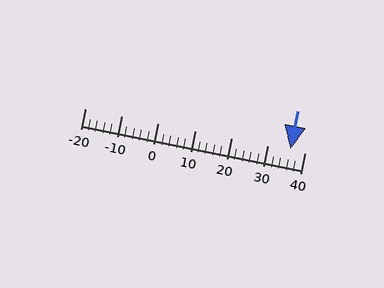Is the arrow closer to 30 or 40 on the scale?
The arrow is closer to 40.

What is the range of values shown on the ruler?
The ruler shows values from -20 to 40.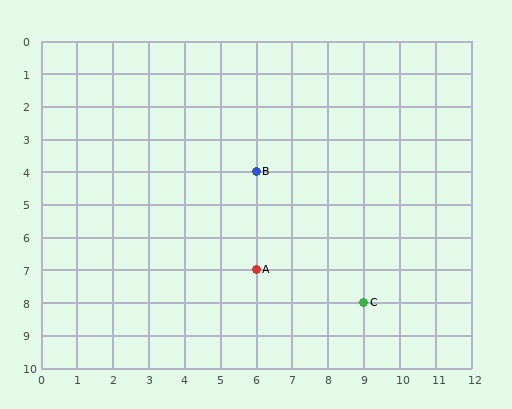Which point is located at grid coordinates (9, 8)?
Point C is at (9, 8).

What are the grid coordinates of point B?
Point B is at grid coordinates (6, 4).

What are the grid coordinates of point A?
Point A is at grid coordinates (6, 7).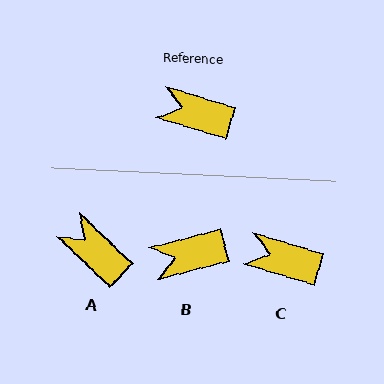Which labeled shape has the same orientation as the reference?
C.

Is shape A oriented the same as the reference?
No, it is off by about 27 degrees.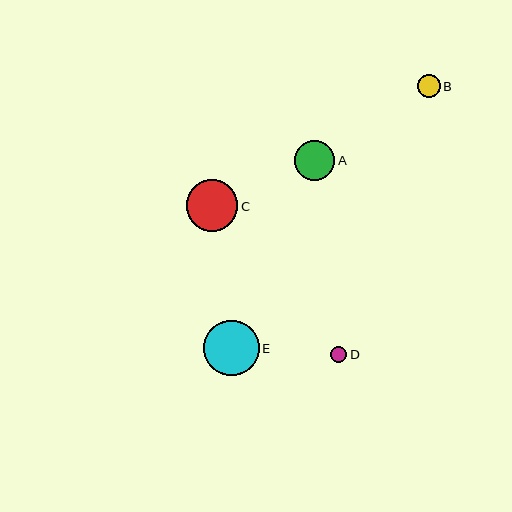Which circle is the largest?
Circle E is the largest with a size of approximately 56 pixels.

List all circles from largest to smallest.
From largest to smallest: E, C, A, B, D.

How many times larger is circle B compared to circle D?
Circle B is approximately 1.4 times the size of circle D.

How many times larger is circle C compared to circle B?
Circle C is approximately 2.3 times the size of circle B.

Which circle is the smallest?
Circle D is the smallest with a size of approximately 16 pixels.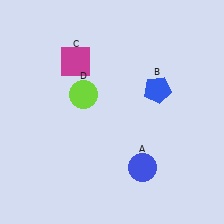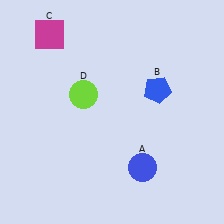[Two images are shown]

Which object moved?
The magenta square (C) moved up.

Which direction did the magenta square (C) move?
The magenta square (C) moved up.